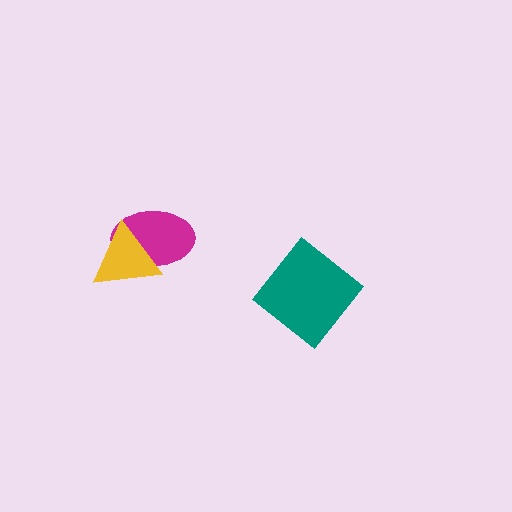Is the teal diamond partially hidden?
No, no other shape covers it.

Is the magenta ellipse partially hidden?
Yes, it is partially covered by another shape.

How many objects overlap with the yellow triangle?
1 object overlaps with the yellow triangle.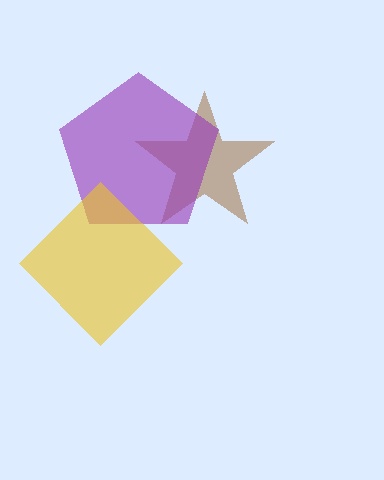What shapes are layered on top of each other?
The layered shapes are: a brown star, a purple pentagon, a yellow diamond.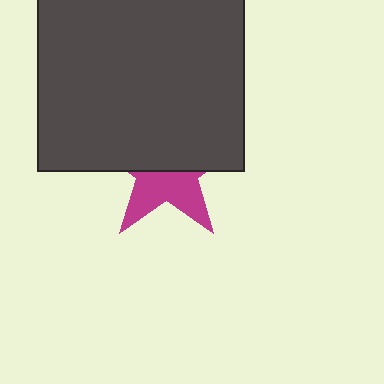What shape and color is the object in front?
The object in front is a dark gray square.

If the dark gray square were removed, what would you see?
You would see the complete magenta star.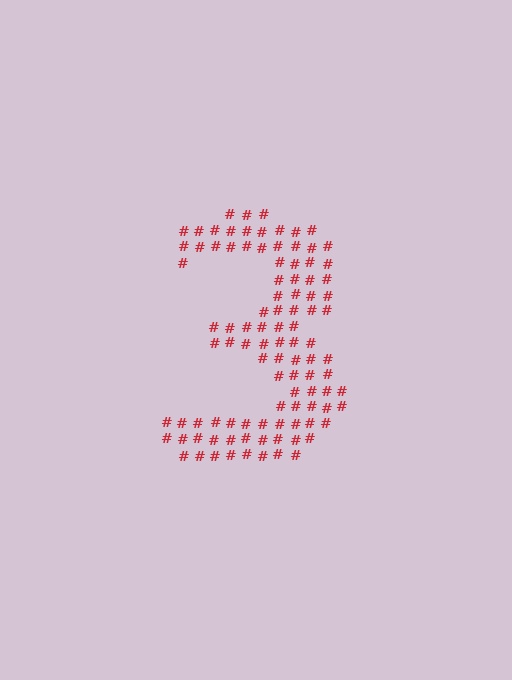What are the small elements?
The small elements are hash symbols.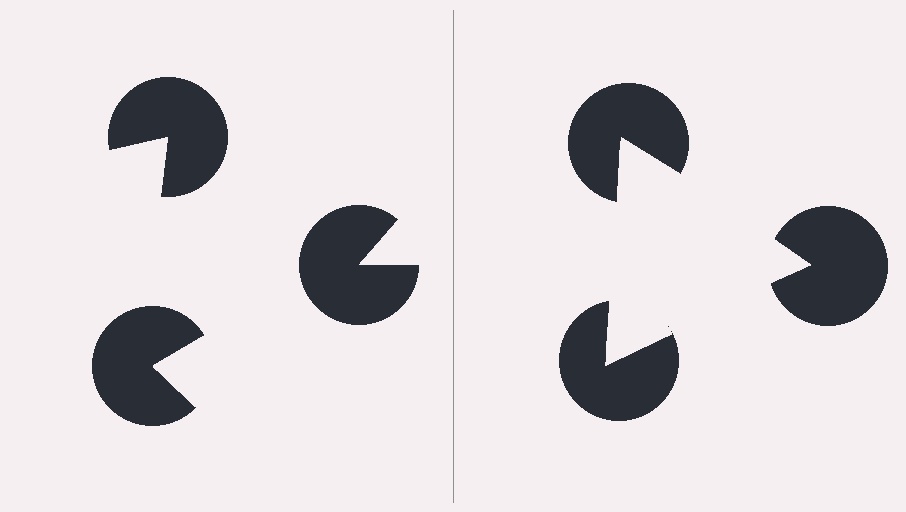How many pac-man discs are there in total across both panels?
6 — 3 on each side.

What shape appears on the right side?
An illusory triangle.